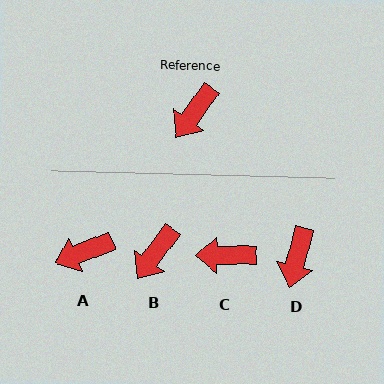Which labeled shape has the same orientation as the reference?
B.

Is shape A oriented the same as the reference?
No, it is off by about 33 degrees.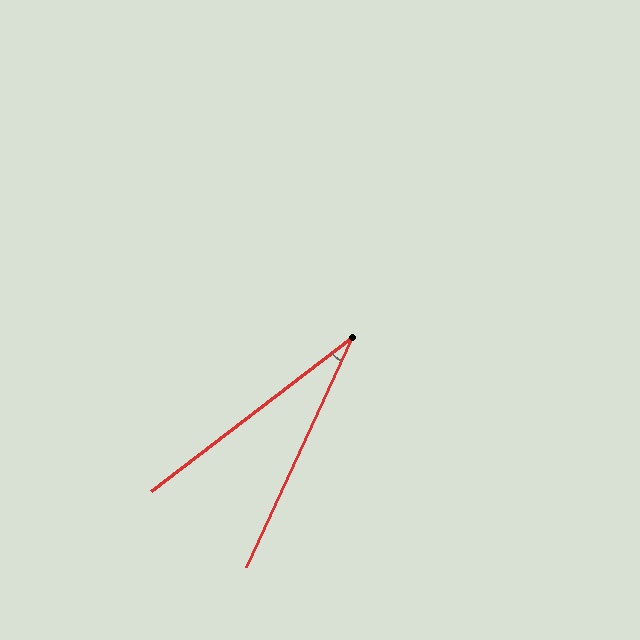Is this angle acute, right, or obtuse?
It is acute.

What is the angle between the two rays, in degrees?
Approximately 28 degrees.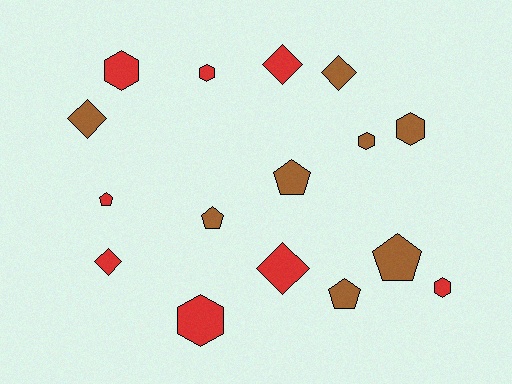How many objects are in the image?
There are 16 objects.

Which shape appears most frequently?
Hexagon, with 6 objects.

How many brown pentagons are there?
There are 4 brown pentagons.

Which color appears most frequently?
Red, with 8 objects.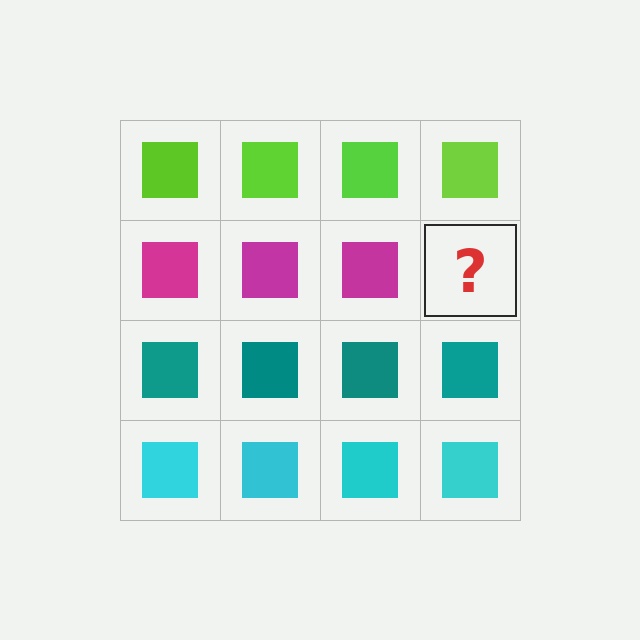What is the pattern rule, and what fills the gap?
The rule is that each row has a consistent color. The gap should be filled with a magenta square.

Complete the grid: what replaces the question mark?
The question mark should be replaced with a magenta square.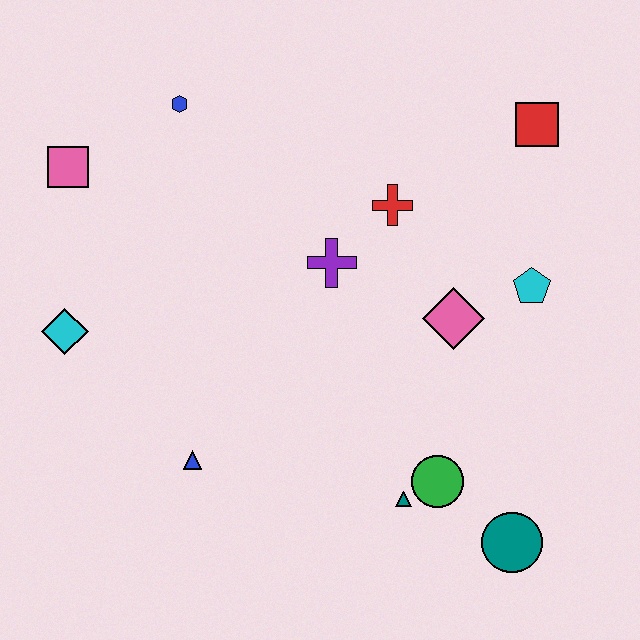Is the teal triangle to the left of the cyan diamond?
No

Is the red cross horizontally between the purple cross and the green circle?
Yes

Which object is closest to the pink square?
The blue hexagon is closest to the pink square.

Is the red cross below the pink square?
Yes